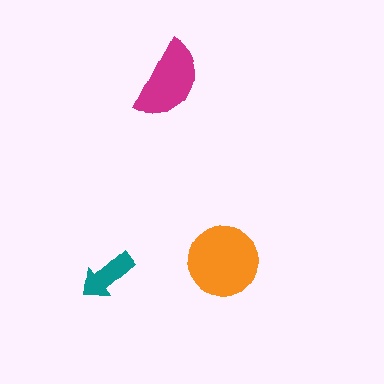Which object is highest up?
The magenta semicircle is topmost.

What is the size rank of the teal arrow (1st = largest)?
3rd.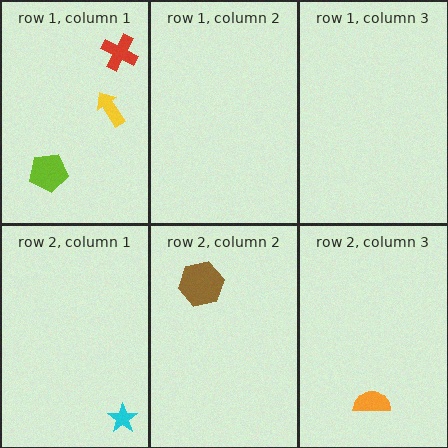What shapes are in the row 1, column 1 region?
The lime pentagon, the red cross, the yellow arrow.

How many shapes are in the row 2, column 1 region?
1.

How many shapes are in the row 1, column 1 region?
3.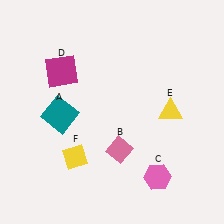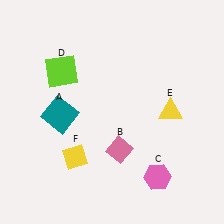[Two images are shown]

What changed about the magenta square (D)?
In Image 1, D is magenta. In Image 2, it changed to lime.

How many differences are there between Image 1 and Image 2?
There is 1 difference between the two images.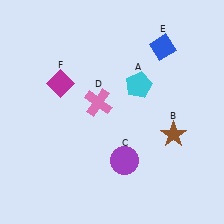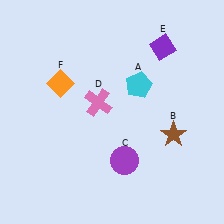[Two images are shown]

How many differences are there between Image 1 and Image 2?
There are 2 differences between the two images.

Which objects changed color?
E changed from blue to purple. F changed from magenta to orange.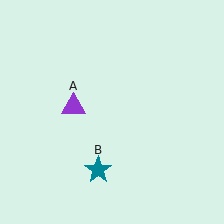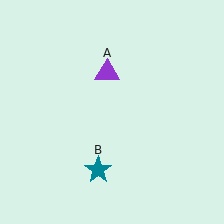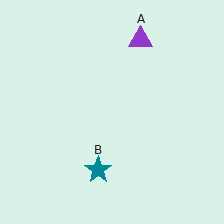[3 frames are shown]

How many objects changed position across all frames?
1 object changed position: purple triangle (object A).